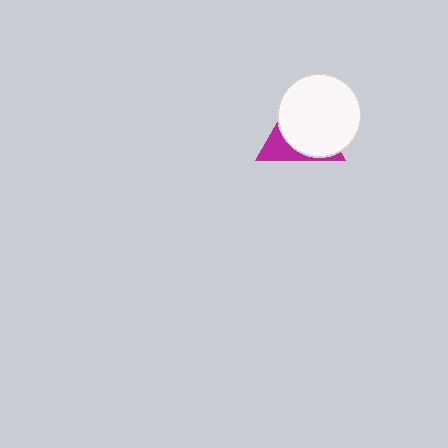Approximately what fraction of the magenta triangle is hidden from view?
Roughly 69% of the magenta triangle is hidden behind the white circle.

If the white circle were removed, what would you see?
You would see the complete magenta triangle.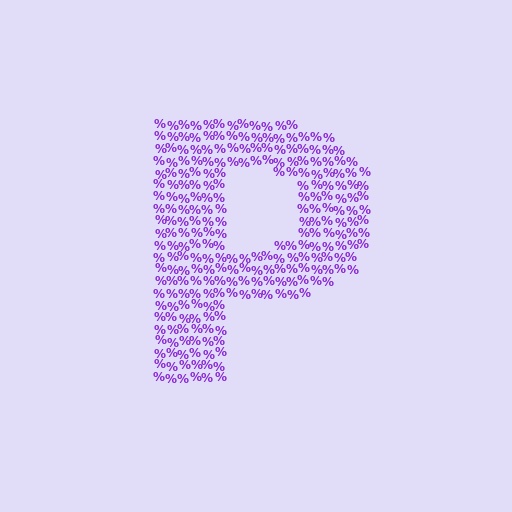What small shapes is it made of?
It is made of small percent signs.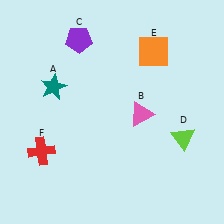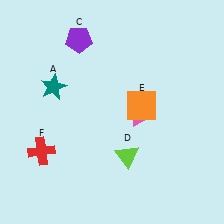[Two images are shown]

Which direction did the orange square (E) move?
The orange square (E) moved down.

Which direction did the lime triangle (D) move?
The lime triangle (D) moved left.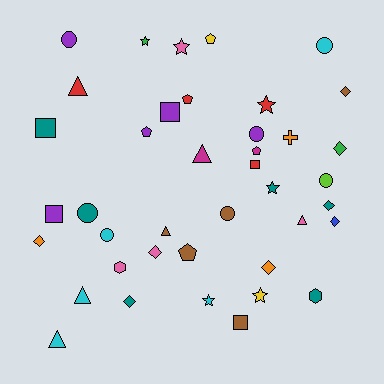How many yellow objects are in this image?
There are 2 yellow objects.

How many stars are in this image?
There are 6 stars.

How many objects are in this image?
There are 40 objects.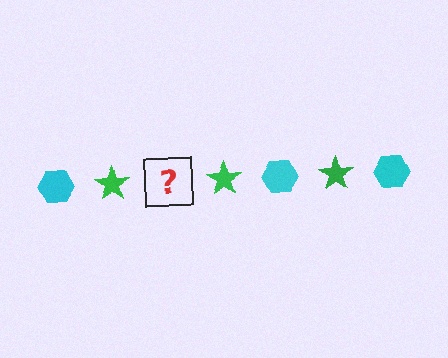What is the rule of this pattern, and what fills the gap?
The rule is that the pattern alternates between cyan hexagon and green star. The gap should be filled with a cyan hexagon.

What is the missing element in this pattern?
The missing element is a cyan hexagon.